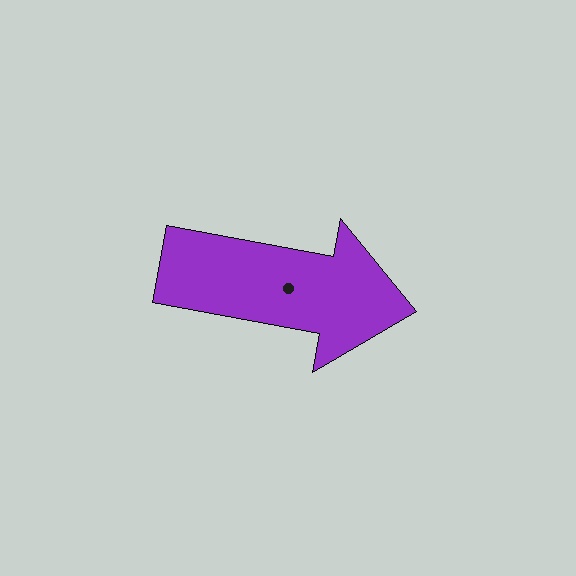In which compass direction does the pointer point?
East.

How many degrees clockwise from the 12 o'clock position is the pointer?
Approximately 100 degrees.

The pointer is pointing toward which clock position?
Roughly 3 o'clock.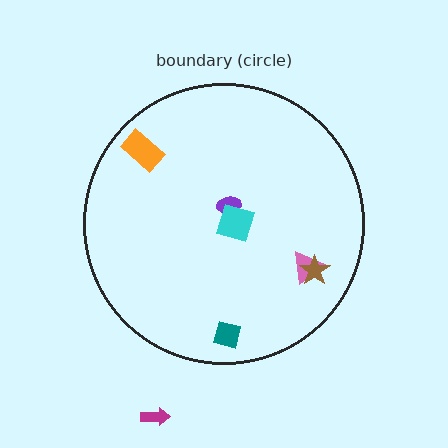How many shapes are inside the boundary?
6 inside, 1 outside.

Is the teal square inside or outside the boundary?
Inside.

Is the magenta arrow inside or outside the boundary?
Outside.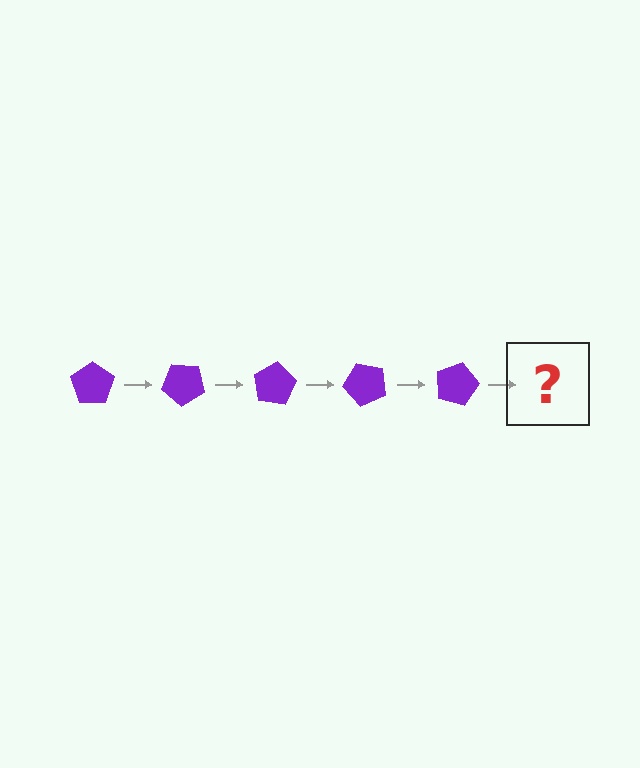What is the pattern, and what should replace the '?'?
The pattern is that the pentagon rotates 40 degrees each step. The '?' should be a purple pentagon rotated 200 degrees.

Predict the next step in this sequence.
The next step is a purple pentagon rotated 200 degrees.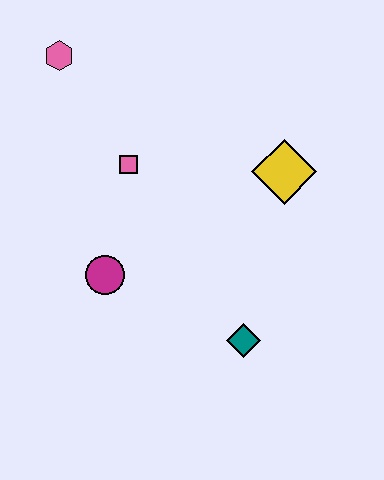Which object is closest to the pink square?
The magenta circle is closest to the pink square.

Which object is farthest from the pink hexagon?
The teal diamond is farthest from the pink hexagon.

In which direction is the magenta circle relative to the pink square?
The magenta circle is below the pink square.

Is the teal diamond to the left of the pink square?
No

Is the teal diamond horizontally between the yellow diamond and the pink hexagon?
Yes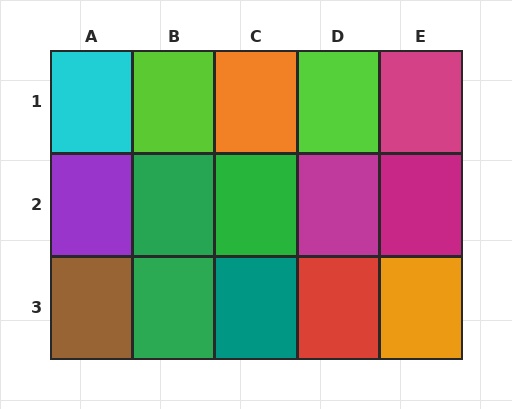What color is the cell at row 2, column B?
Green.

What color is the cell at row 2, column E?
Magenta.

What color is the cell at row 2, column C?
Green.